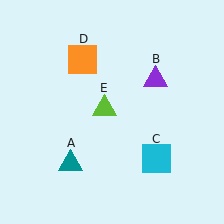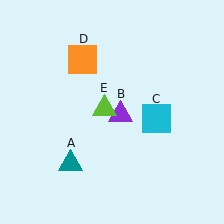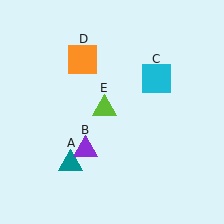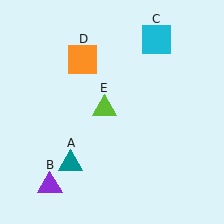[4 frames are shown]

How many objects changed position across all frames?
2 objects changed position: purple triangle (object B), cyan square (object C).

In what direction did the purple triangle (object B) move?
The purple triangle (object B) moved down and to the left.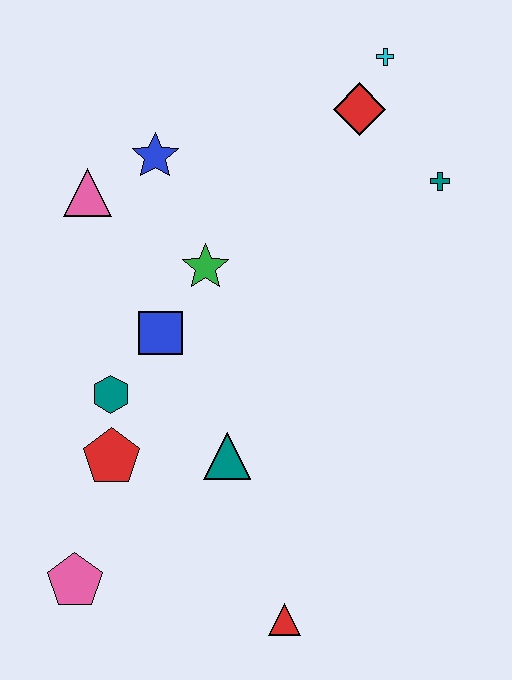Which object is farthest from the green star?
The red triangle is farthest from the green star.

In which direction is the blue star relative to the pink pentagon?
The blue star is above the pink pentagon.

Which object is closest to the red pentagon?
The teal hexagon is closest to the red pentagon.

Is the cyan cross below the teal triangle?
No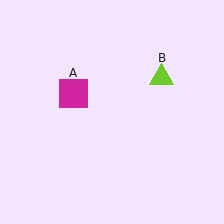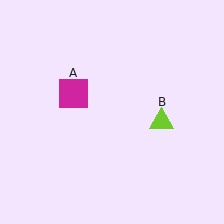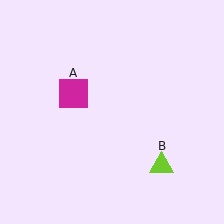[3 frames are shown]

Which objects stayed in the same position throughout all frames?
Magenta square (object A) remained stationary.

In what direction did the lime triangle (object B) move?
The lime triangle (object B) moved down.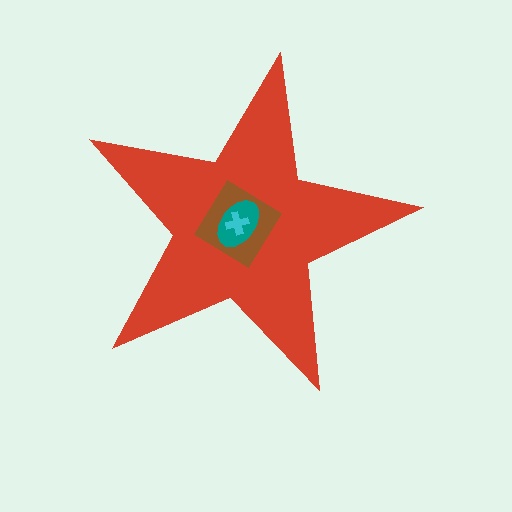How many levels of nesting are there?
4.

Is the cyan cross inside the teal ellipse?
Yes.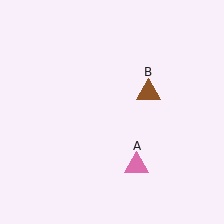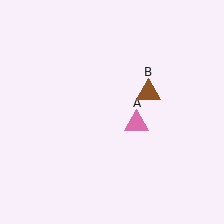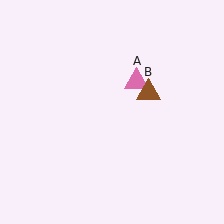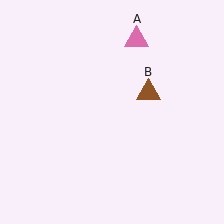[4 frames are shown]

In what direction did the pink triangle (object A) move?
The pink triangle (object A) moved up.